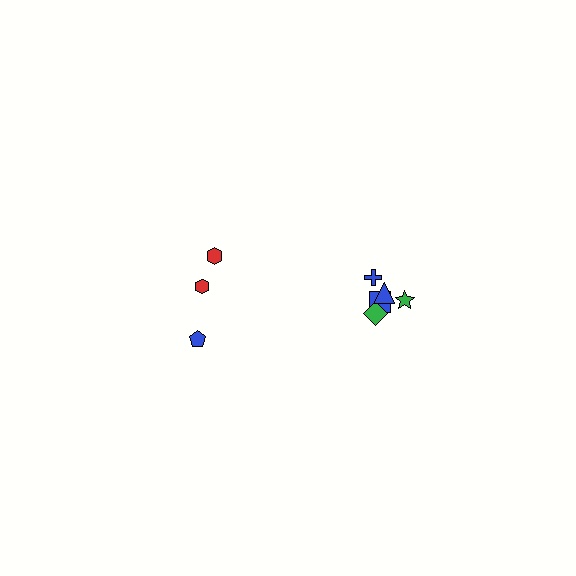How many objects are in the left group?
There are 3 objects.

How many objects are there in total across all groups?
There are 8 objects.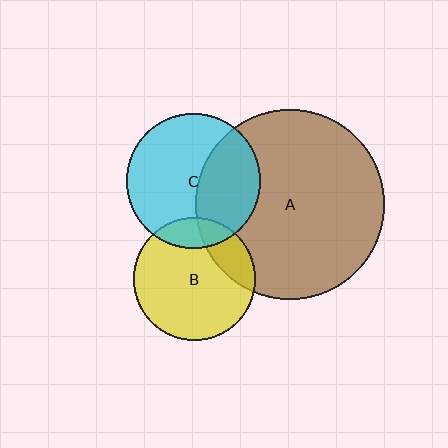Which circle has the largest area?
Circle A (brown).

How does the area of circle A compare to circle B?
Approximately 2.4 times.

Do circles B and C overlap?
Yes.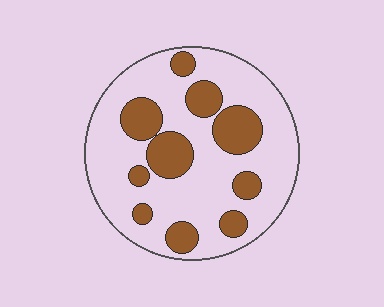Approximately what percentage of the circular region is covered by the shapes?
Approximately 25%.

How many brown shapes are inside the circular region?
10.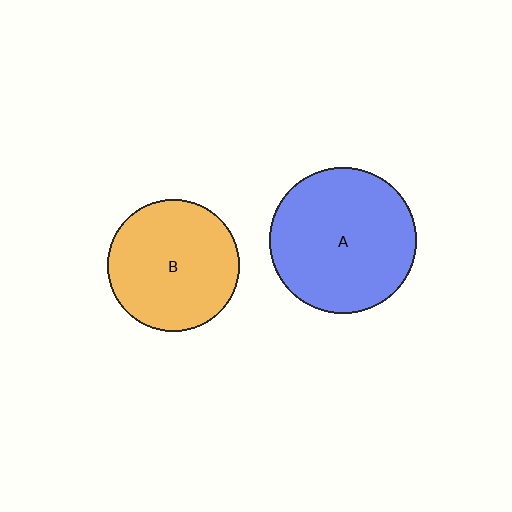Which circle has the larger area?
Circle A (blue).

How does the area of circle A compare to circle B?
Approximately 1.2 times.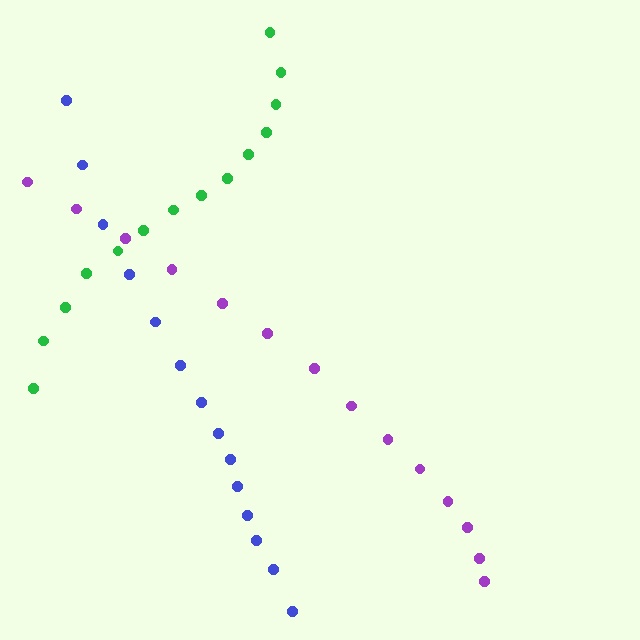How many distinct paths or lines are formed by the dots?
There are 3 distinct paths.